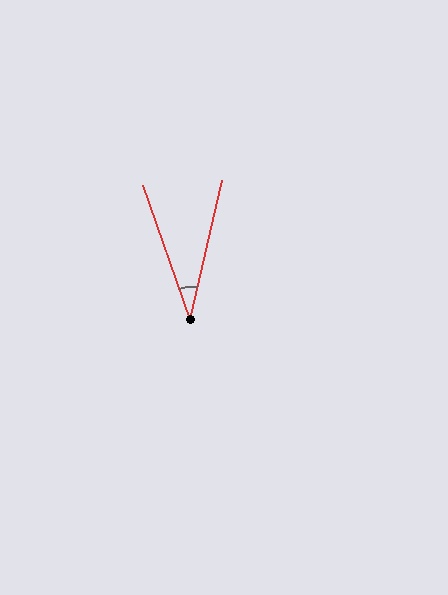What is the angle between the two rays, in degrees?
Approximately 32 degrees.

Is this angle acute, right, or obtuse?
It is acute.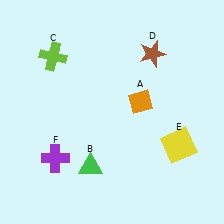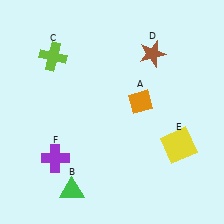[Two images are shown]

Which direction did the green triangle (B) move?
The green triangle (B) moved down.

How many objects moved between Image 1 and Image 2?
1 object moved between the two images.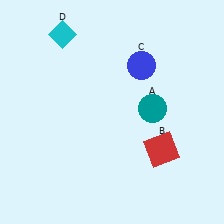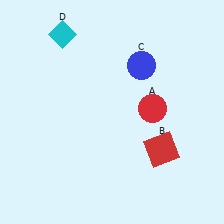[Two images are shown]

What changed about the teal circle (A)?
In Image 1, A is teal. In Image 2, it changed to red.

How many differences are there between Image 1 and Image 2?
There is 1 difference between the two images.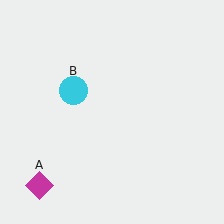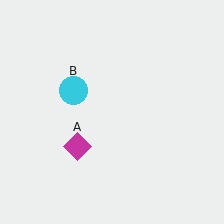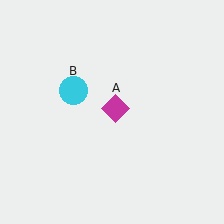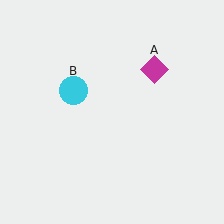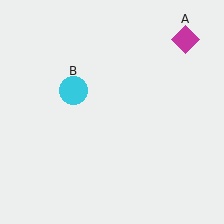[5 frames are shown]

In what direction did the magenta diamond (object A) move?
The magenta diamond (object A) moved up and to the right.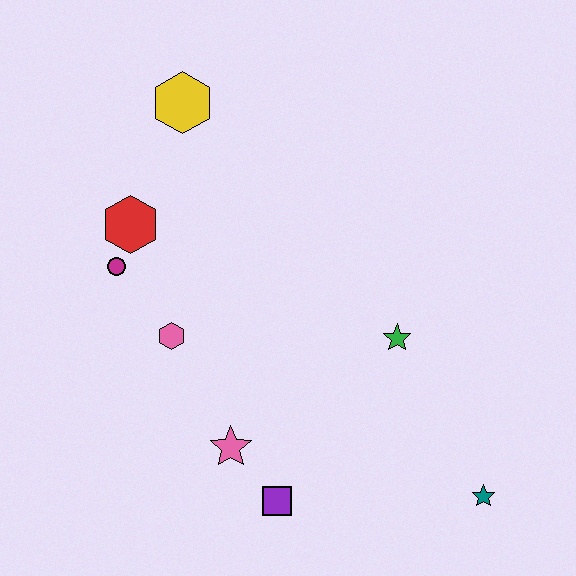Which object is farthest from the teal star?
The yellow hexagon is farthest from the teal star.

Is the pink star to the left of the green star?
Yes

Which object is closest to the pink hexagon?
The magenta circle is closest to the pink hexagon.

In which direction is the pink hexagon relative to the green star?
The pink hexagon is to the left of the green star.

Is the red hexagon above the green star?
Yes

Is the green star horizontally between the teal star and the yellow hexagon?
Yes